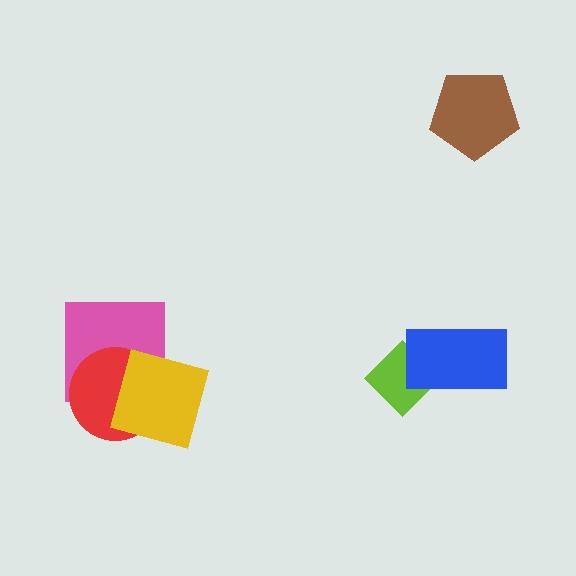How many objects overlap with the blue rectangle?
1 object overlaps with the blue rectangle.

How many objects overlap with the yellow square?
2 objects overlap with the yellow square.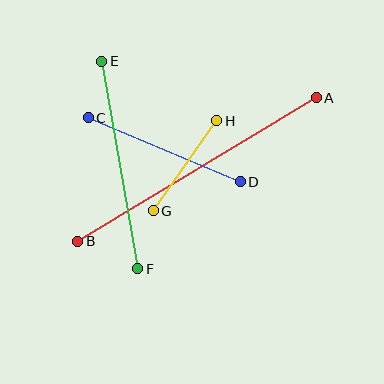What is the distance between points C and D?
The distance is approximately 165 pixels.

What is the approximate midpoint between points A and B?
The midpoint is at approximately (197, 170) pixels.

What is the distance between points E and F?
The distance is approximately 211 pixels.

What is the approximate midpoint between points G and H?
The midpoint is at approximately (185, 166) pixels.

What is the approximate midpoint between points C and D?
The midpoint is at approximately (164, 150) pixels.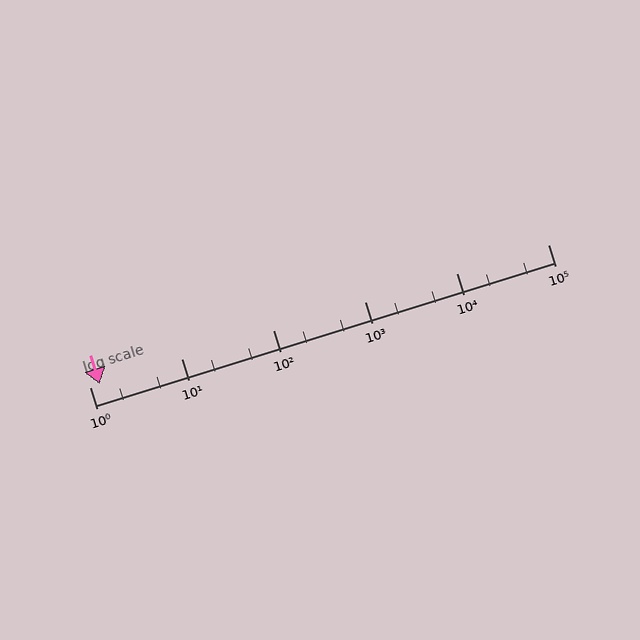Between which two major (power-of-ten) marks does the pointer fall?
The pointer is between 1 and 10.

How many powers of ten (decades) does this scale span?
The scale spans 5 decades, from 1 to 100000.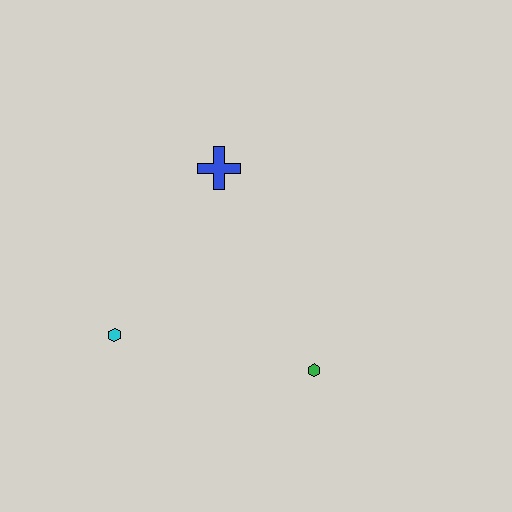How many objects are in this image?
There are 3 objects.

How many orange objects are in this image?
There are no orange objects.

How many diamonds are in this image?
There are no diamonds.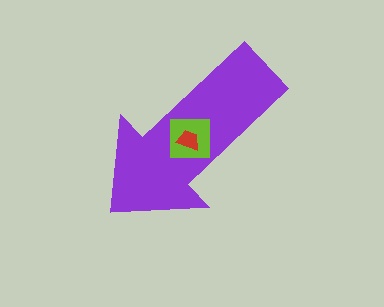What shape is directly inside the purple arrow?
The lime square.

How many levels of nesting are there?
3.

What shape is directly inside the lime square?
The red trapezoid.